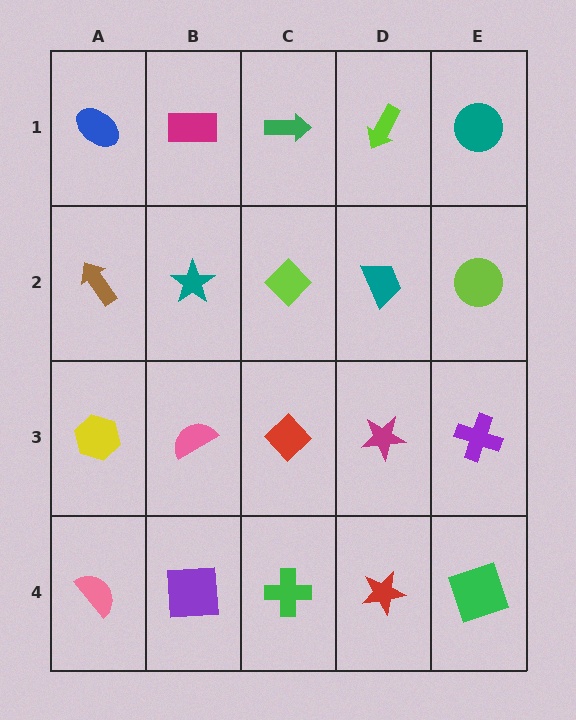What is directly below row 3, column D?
A red star.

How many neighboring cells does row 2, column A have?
3.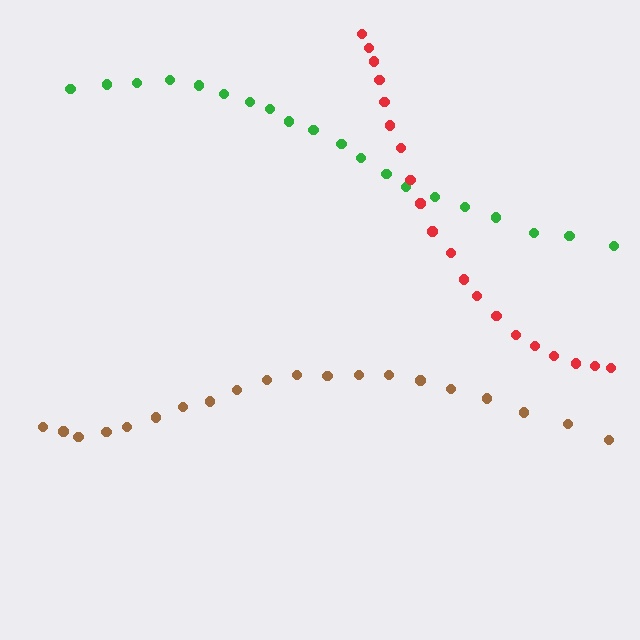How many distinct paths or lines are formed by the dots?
There are 3 distinct paths.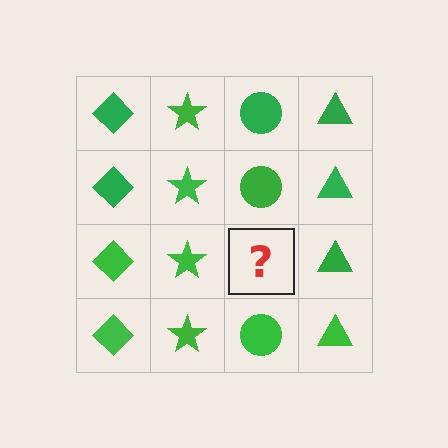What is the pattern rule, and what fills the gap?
The rule is that each column has a consistent shape. The gap should be filled with a green circle.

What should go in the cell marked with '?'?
The missing cell should contain a green circle.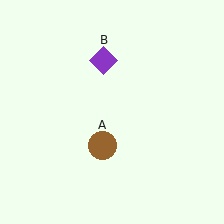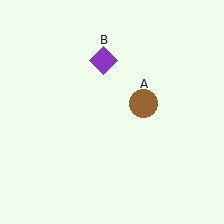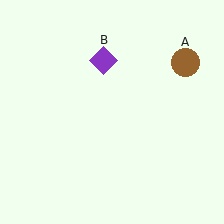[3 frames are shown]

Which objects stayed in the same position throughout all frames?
Purple diamond (object B) remained stationary.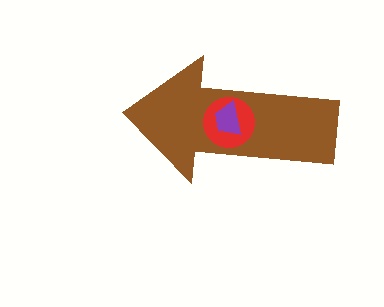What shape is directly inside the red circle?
The purple trapezoid.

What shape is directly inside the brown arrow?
The red circle.